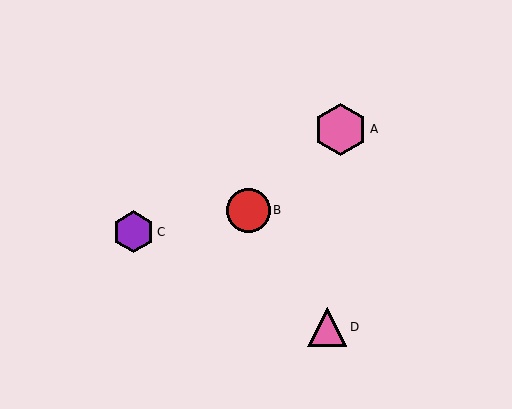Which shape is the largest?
The pink hexagon (labeled A) is the largest.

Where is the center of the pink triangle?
The center of the pink triangle is at (327, 327).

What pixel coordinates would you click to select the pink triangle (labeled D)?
Click at (327, 327) to select the pink triangle D.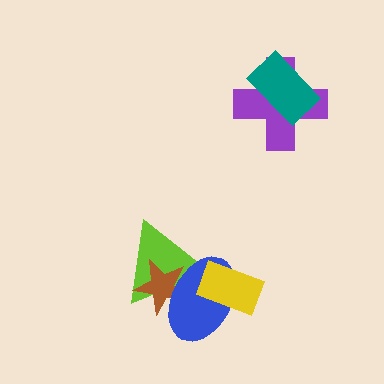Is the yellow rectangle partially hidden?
No, no other shape covers it.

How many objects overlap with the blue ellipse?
3 objects overlap with the blue ellipse.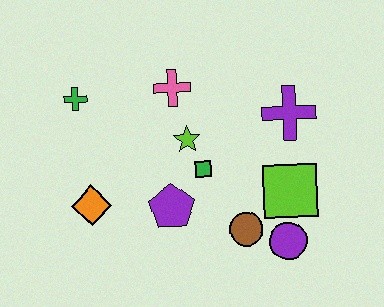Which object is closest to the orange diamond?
The purple pentagon is closest to the orange diamond.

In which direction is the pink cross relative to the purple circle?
The pink cross is above the purple circle.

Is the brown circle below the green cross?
Yes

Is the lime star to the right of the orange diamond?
Yes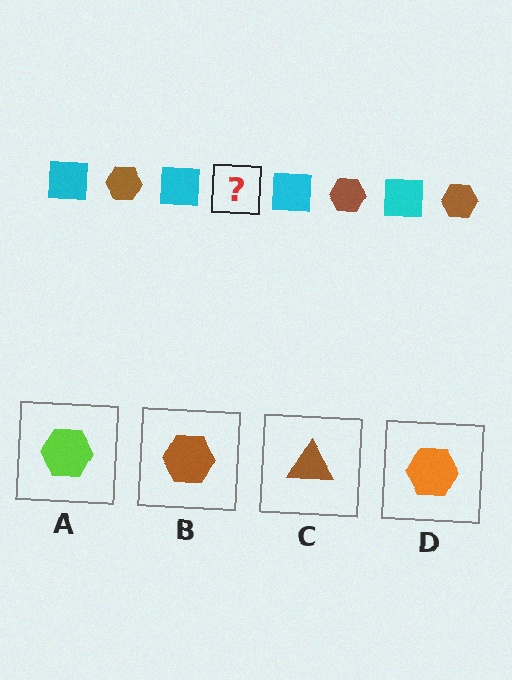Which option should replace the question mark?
Option B.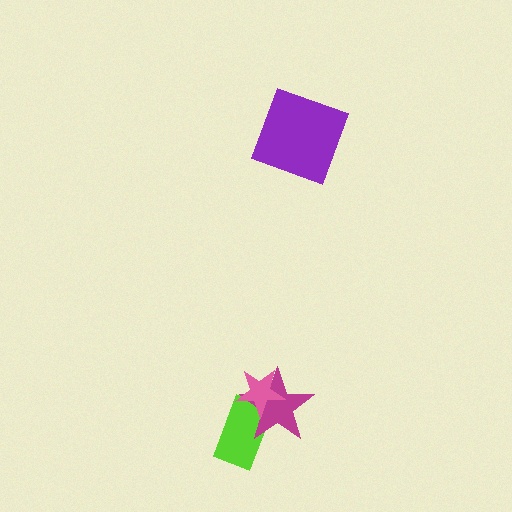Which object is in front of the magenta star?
The pink star is in front of the magenta star.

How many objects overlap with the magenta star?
2 objects overlap with the magenta star.